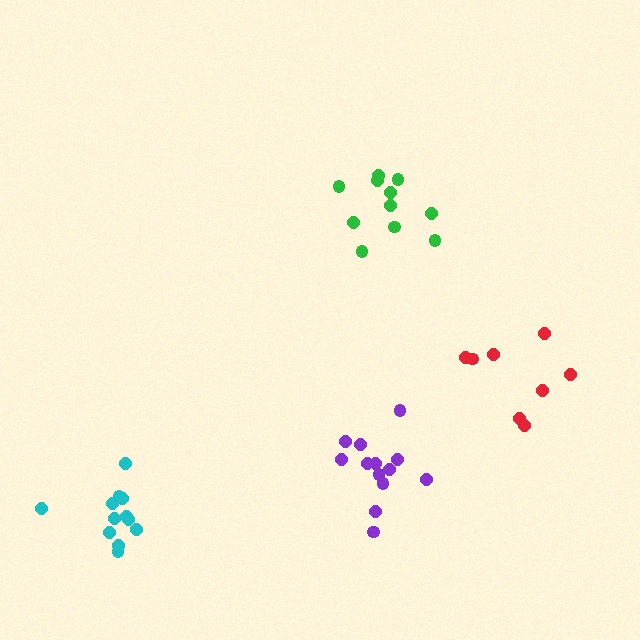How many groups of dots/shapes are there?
There are 4 groups.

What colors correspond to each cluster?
The clusters are colored: red, purple, cyan, green.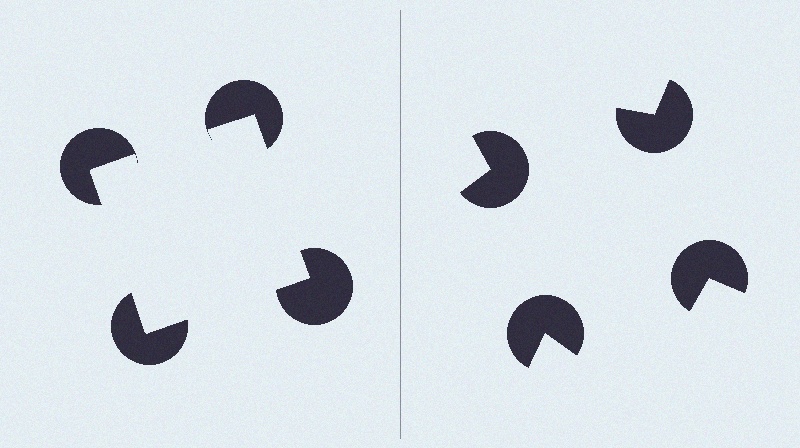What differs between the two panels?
The pac-man discs are positioned identically on both sides; only the wedge orientations differ. On the left they align to a square; on the right they are misaligned.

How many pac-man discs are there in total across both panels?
8 — 4 on each side.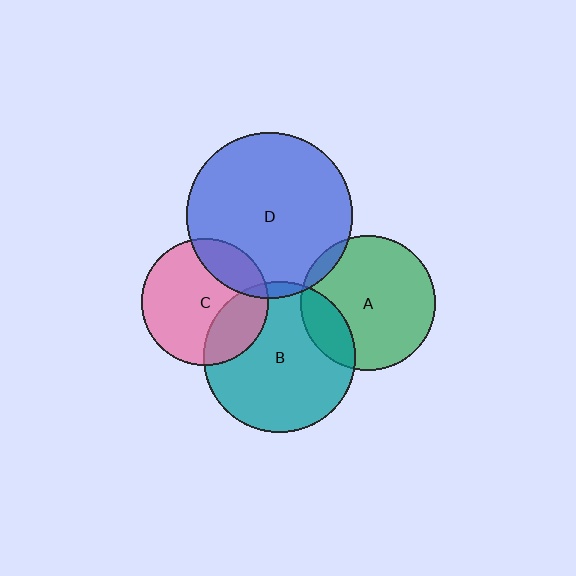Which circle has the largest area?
Circle D (blue).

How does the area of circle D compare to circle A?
Approximately 1.5 times.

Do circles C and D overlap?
Yes.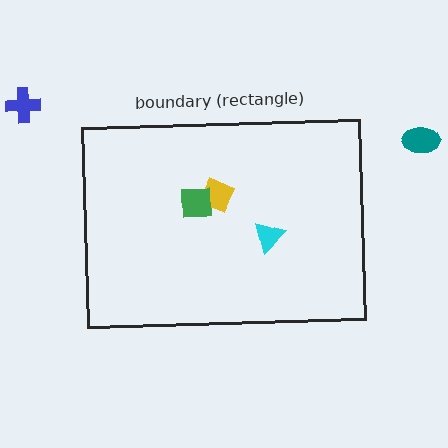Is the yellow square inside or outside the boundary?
Inside.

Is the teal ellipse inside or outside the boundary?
Outside.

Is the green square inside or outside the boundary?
Inside.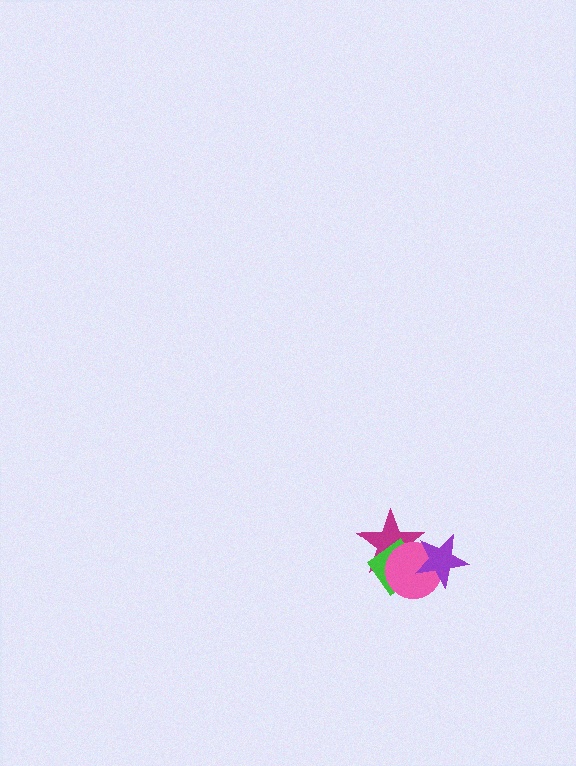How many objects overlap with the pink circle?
3 objects overlap with the pink circle.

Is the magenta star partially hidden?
Yes, it is partially covered by another shape.